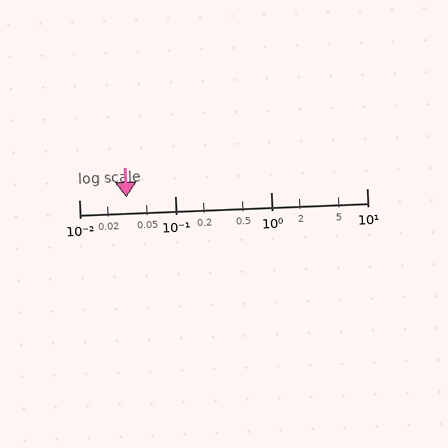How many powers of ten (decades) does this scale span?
The scale spans 3 decades, from 0.01 to 10.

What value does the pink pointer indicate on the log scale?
The pointer indicates approximately 0.031.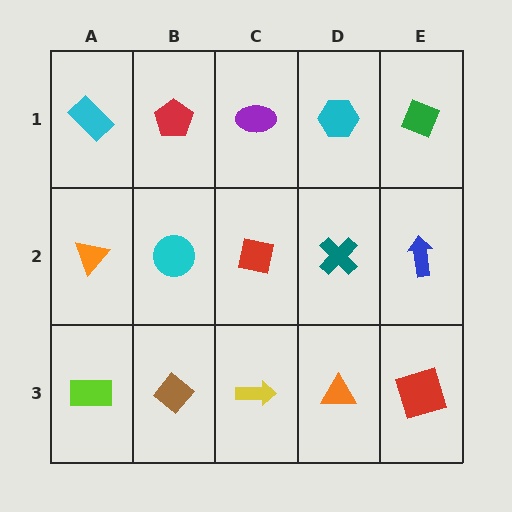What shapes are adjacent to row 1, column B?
A cyan circle (row 2, column B), a cyan rectangle (row 1, column A), a purple ellipse (row 1, column C).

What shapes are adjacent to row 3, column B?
A cyan circle (row 2, column B), a lime rectangle (row 3, column A), a yellow arrow (row 3, column C).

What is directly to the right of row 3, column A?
A brown diamond.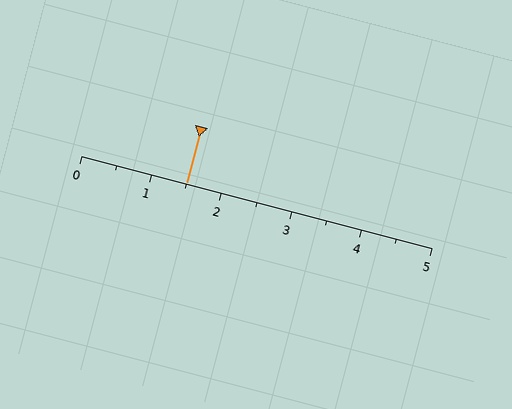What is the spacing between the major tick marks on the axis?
The major ticks are spaced 1 apart.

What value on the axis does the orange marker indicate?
The marker indicates approximately 1.5.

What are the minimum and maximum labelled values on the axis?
The axis runs from 0 to 5.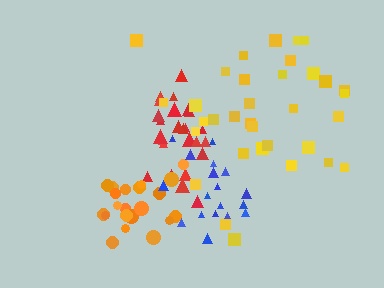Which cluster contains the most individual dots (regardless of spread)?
Yellow (35).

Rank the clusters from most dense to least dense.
red, orange, blue, yellow.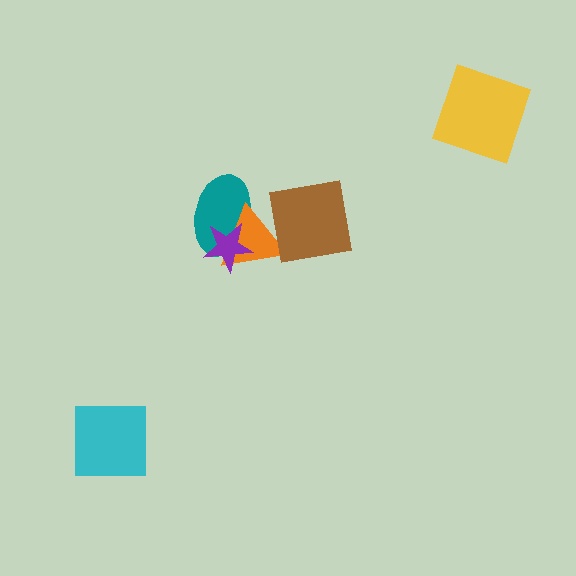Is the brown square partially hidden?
No, no other shape covers it.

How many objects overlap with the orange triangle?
3 objects overlap with the orange triangle.